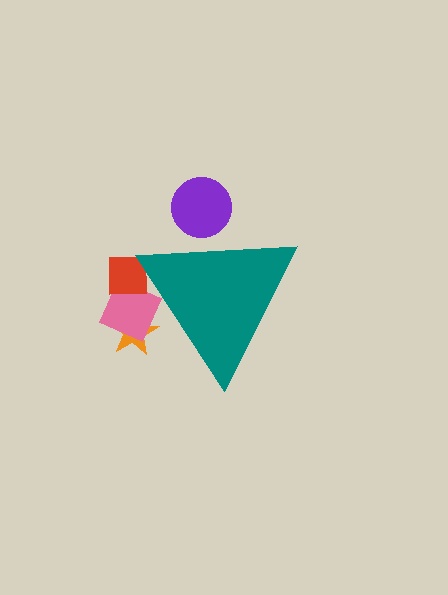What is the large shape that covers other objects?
A teal triangle.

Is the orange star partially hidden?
Yes, the orange star is partially hidden behind the teal triangle.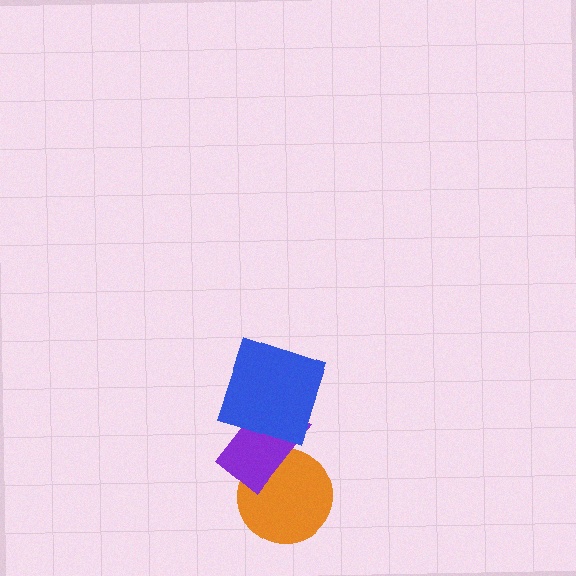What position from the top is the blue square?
The blue square is 1st from the top.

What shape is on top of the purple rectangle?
The blue square is on top of the purple rectangle.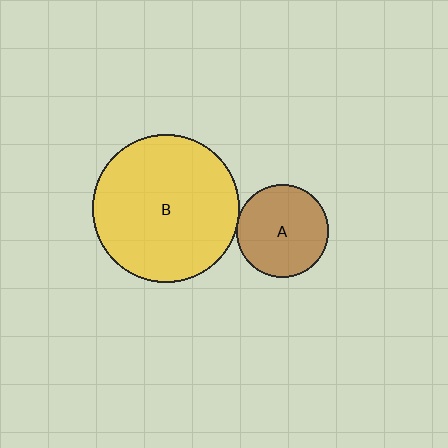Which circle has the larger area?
Circle B (yellow).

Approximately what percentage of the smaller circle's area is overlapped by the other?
Approximately 5%.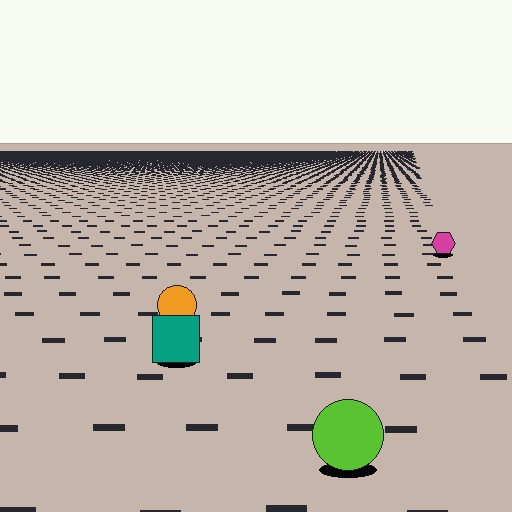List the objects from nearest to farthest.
From nearest to farthest: the lime circle, the teal square, the orange circle, the magenta hexagon.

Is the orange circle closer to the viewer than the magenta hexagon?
Yes. The orange circle is closer — you can tell from the texture gradient: the ground texture is coarser near it.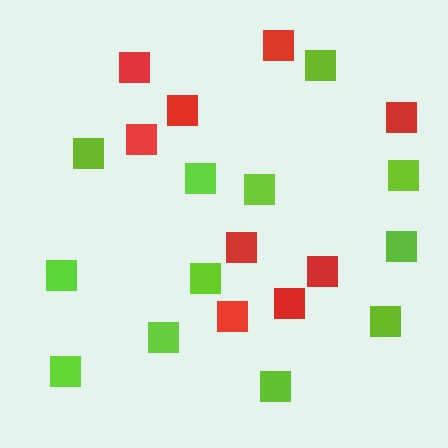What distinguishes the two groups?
There are 2 groups: one group of lime squares (12) and one group of red squares (9).